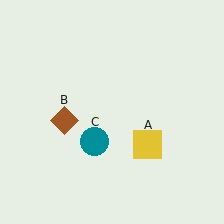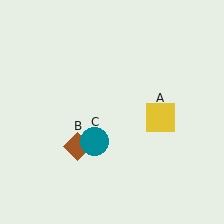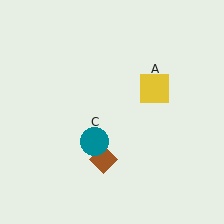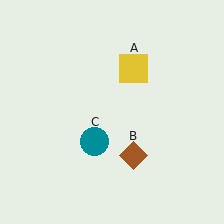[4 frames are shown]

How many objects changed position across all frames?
2 objects changed position: yellow square (object A), brown diamond (object B).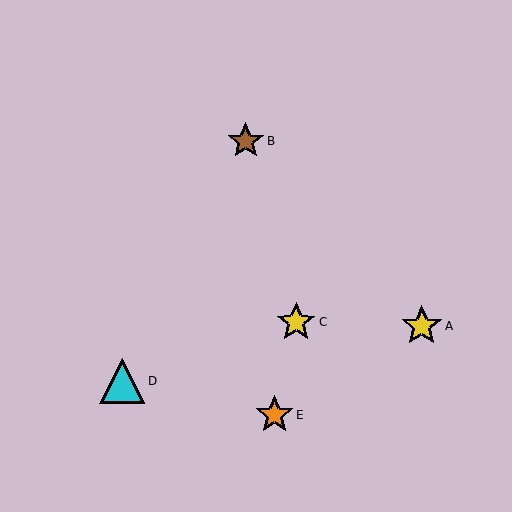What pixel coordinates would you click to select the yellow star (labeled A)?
Click at (422, 326) to select the yellow star A.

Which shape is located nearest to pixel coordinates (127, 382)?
The cyan triangle (labeled D) at (122, 381) is nearest to that location.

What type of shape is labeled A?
Shape A is a yellow star.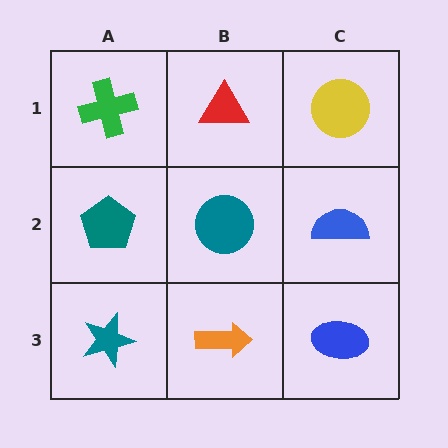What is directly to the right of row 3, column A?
An orange arrow.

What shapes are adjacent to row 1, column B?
A teal circle (row 2, column B), a green cross (row 1, column A), a yellow circle (row 1, column C).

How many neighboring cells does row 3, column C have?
2.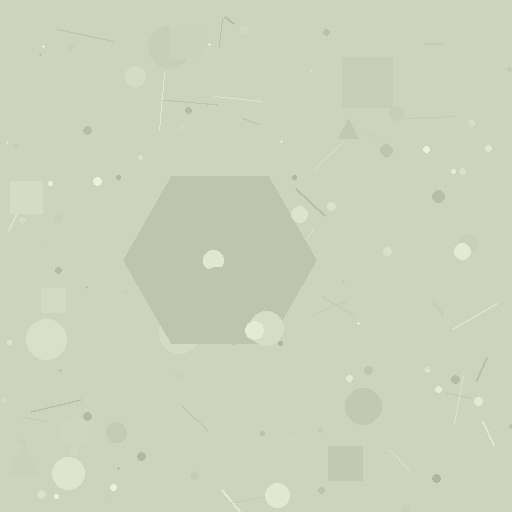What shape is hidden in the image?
A hexagon is hidden in the image.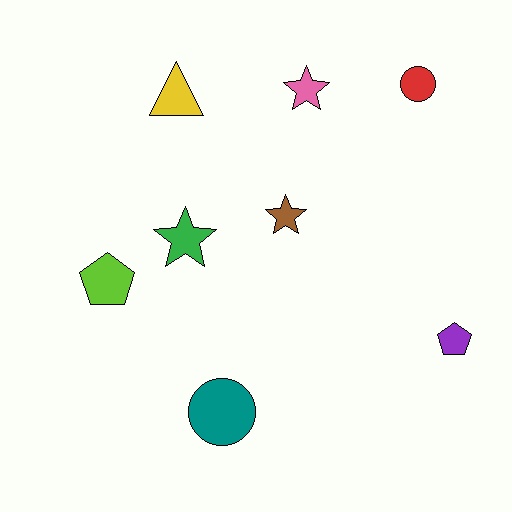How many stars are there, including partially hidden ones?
There are 3 stars.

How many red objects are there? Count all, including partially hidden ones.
There is 1 red object.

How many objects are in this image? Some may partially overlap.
There are 8 objects.